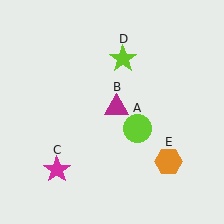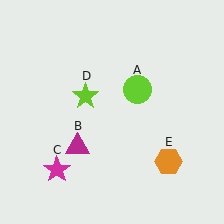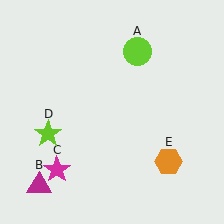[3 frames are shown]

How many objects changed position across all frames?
3 objects changed position: lime circle (object A), magenta triangle (object B), lime star (object D).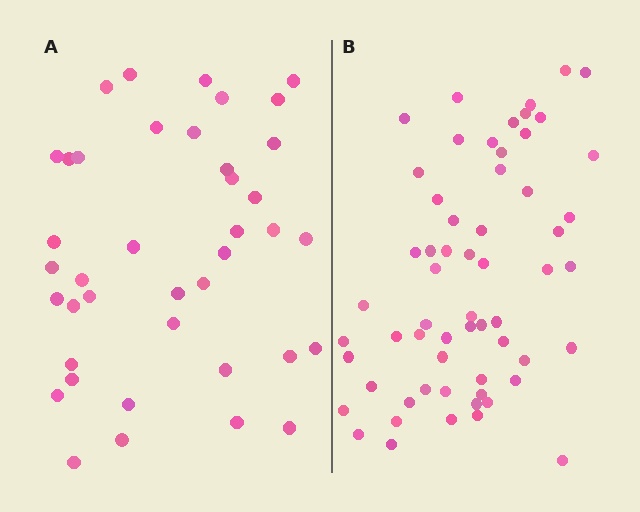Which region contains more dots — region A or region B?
Region B (the right region) has more dots.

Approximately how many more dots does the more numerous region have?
Region B has approximately 20 more dots than region A.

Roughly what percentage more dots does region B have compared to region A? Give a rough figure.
About 50% more.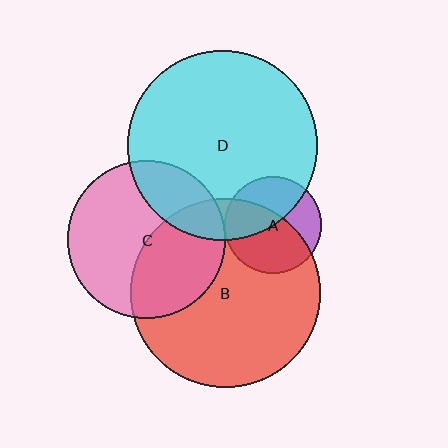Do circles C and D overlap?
Yes.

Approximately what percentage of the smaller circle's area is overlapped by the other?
Approximately 25%.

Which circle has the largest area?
Circle D (cyan).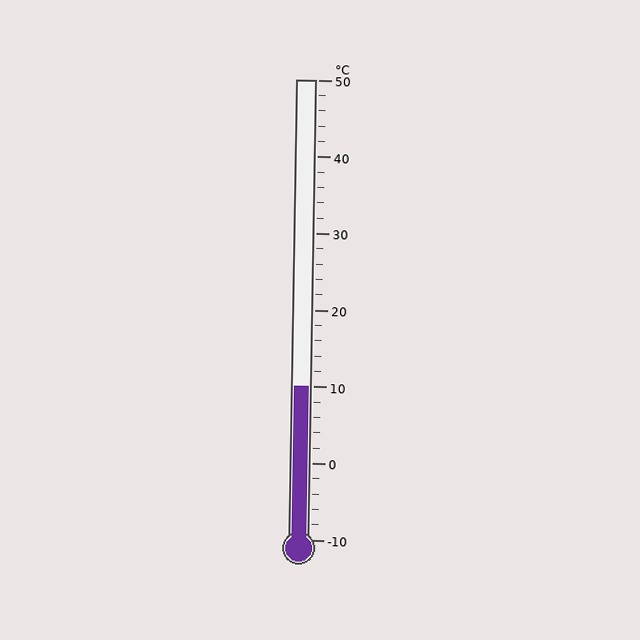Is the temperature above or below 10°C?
The temperature is at 10°C.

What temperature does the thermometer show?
The thermometer shows approximately 10°C.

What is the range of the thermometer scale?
The thermometer scale ranges from -10°C to 50°C.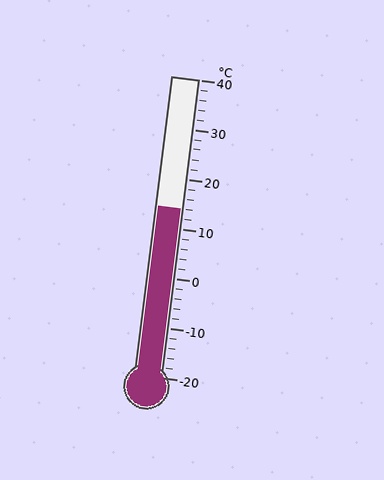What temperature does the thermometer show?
The thermometer shows approximately 14°C.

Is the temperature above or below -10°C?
The temperature is above -10°C.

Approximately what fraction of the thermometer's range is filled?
The thermometer is filled to approximately 55% of its range.